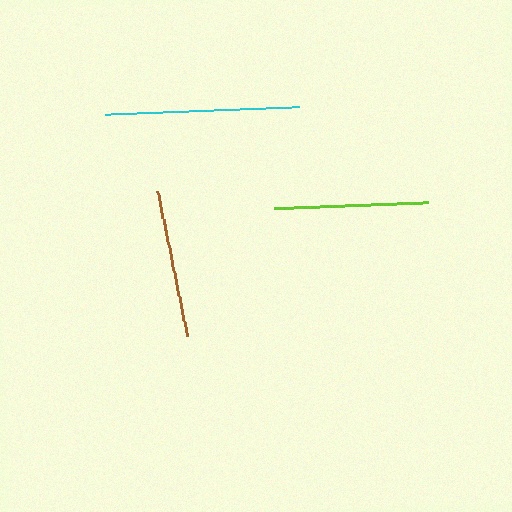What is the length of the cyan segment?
The cyan segment is approximately 193 pixels long.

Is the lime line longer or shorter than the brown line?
The lime line is longer than the brown line.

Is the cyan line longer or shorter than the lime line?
The cyan line is longer than the lime line.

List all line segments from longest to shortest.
From longest to shortest: cyan, lime, brown.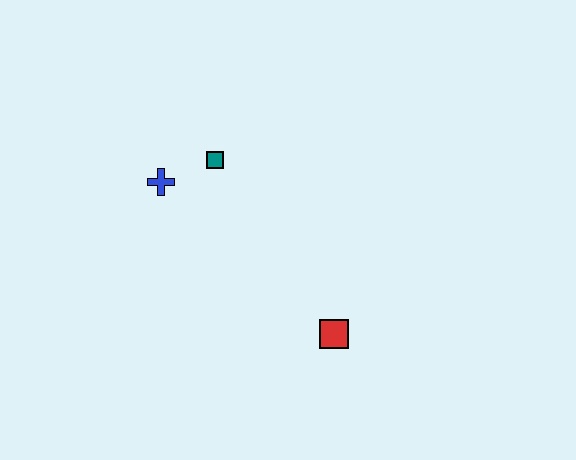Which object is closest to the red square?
The teal square is closest to the red square.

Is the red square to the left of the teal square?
No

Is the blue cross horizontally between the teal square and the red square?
No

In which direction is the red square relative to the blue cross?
The red square is to the right of the blue cross.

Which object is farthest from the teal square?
The red square is farthest from the teal square.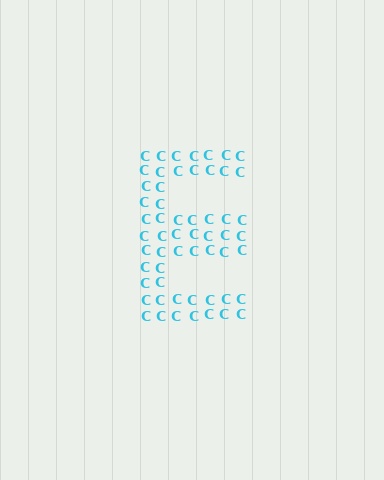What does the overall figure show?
The overall figure shows the letter E.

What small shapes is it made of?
It is made of small letter C's.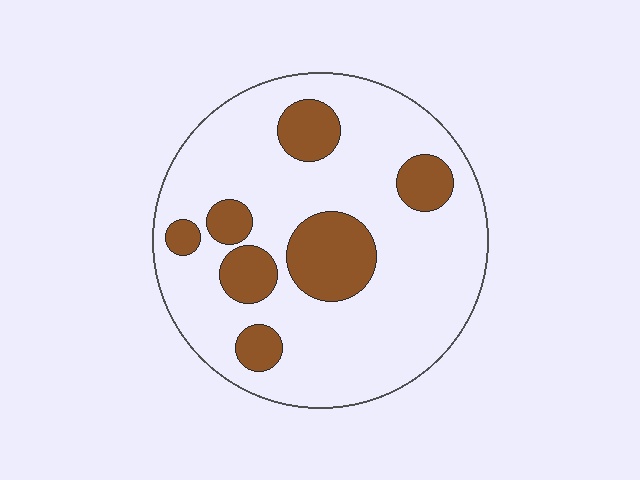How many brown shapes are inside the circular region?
7.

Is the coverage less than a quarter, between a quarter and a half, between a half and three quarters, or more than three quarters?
Less than a quarter.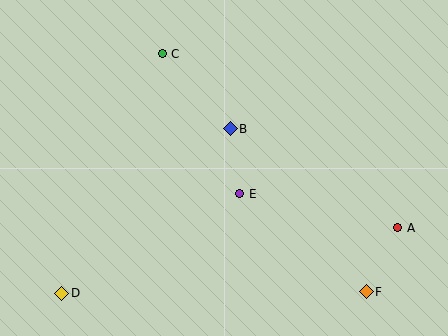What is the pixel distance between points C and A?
The distance between C and A is 293 pixels.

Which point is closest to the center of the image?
Point E at (240, 194) is closest to the center.